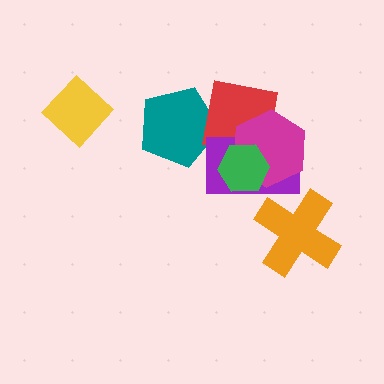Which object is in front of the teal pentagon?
The red square is in front of the teal pentagon.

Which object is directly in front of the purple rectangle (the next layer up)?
The magenta hexagon is directly in front of the purple rectangle.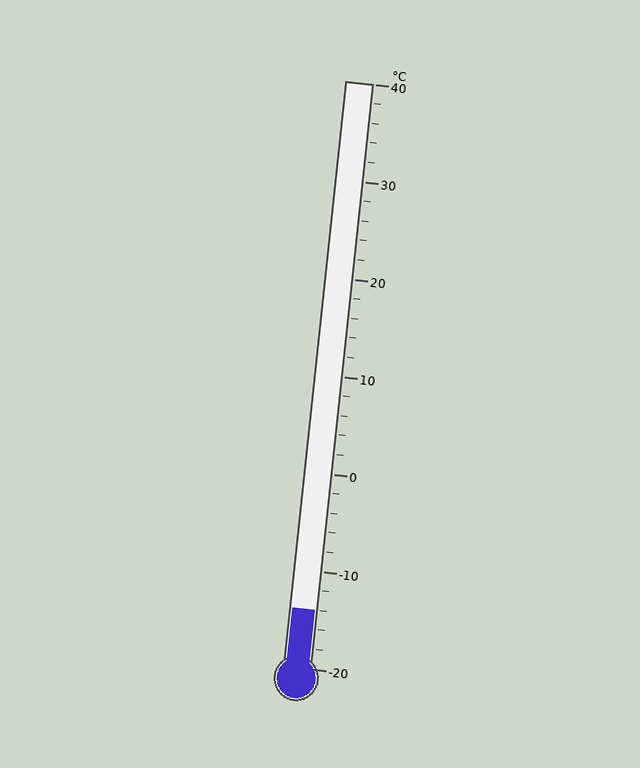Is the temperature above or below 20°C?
The temperature is below 20°C.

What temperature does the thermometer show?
The thermometer shows approximately -14°C.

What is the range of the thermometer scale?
The thermometer scale ranges from -20°C to 40°C.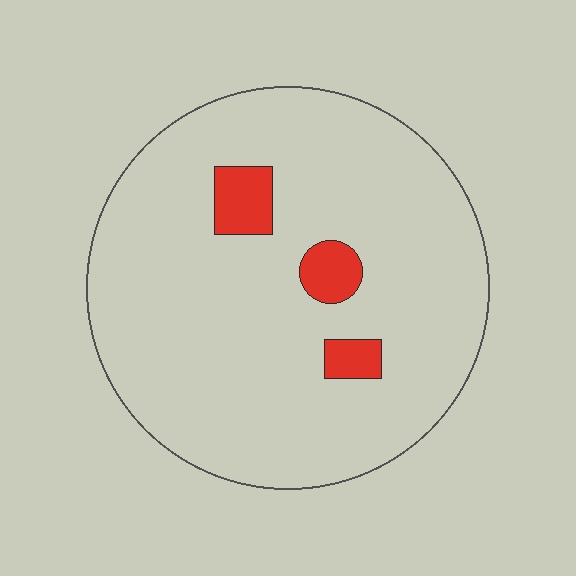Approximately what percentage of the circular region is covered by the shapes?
Approximately 5%.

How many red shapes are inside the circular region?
3.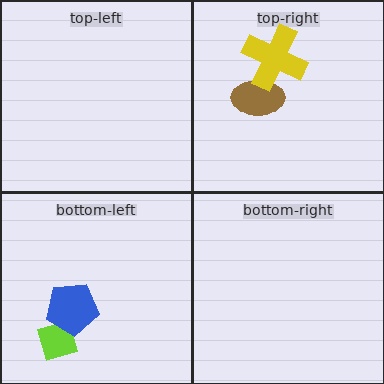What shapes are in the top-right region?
The brown ellipse, the yellow cross.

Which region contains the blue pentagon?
The bottom-left region.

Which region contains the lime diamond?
The bottom-left region.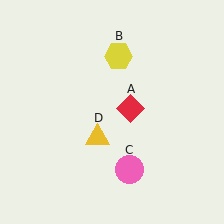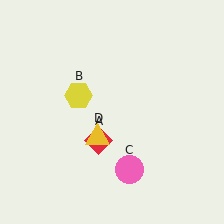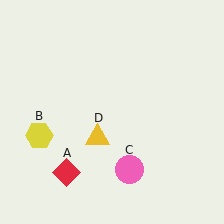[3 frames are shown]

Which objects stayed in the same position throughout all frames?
Pink circle (object C) and yellow triangle (object D) remained stationary.